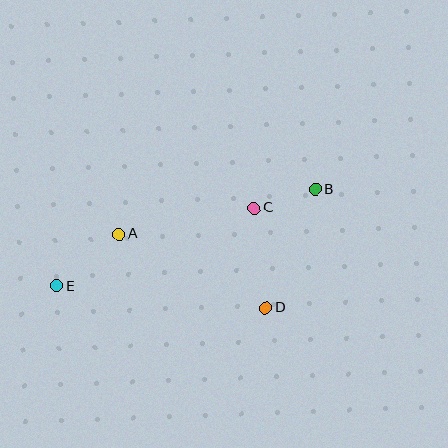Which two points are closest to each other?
Points B and C are closest to each other.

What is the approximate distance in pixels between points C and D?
The distance between C and D is approximately 100 pixels.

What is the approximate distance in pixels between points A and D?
The distance between A and D is approximately 164 pixels.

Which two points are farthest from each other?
Points B and E are farthest from each other.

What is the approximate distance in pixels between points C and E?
The distance between C and E is approximately 212 pixels.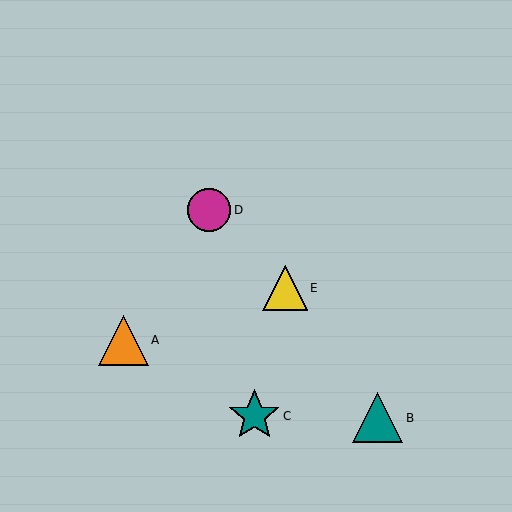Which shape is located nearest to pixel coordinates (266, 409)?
The teal star (labeled C) at (254, 416) is nearest to that location.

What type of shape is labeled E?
Shape E is a yellow triangle.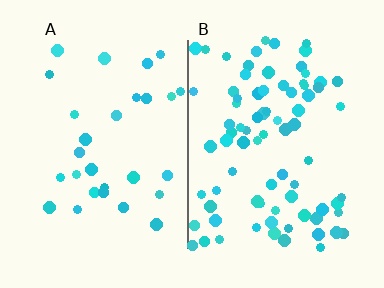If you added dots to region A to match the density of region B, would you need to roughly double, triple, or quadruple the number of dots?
Approximately triple.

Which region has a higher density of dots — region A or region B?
B (the right).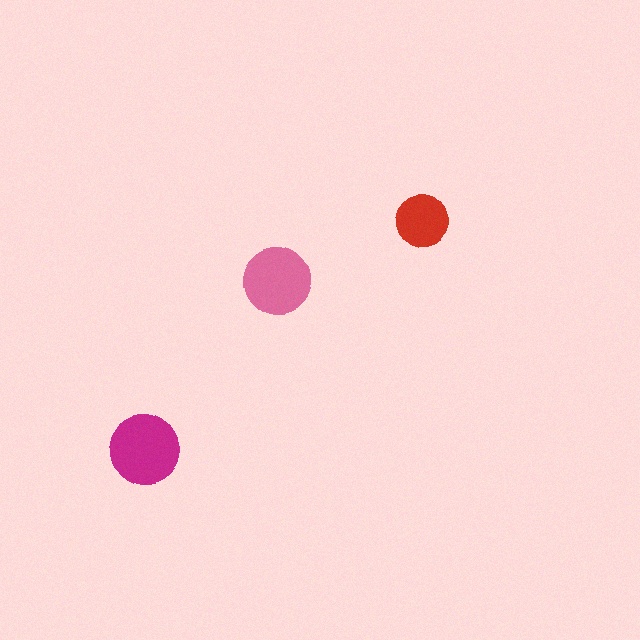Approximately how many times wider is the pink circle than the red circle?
About 1.5 times wider.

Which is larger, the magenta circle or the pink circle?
The magenta one.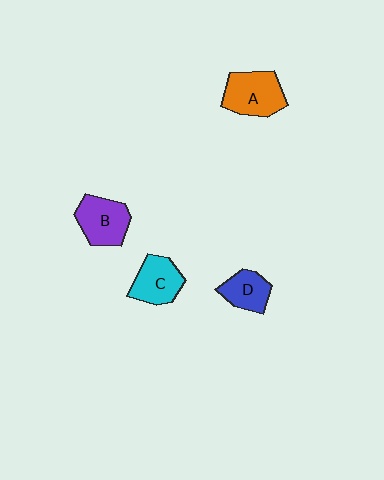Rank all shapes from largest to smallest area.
From largest to smallest: A (orange), B (purple), C (cyan), D (blue).